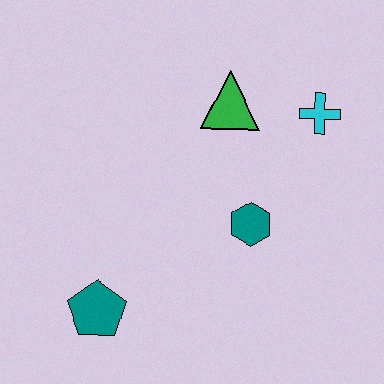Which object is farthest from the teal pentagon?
The cyan cross is farthest from the teal pentagon.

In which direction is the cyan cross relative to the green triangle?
The cyan cross is to the right of the green triangle.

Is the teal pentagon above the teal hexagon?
No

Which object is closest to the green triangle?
The cyan cross is closest to the green triangle.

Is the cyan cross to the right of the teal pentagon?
Yes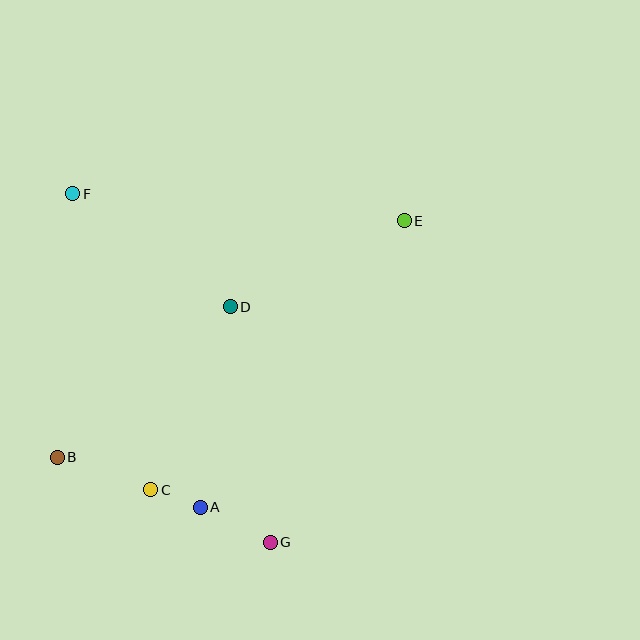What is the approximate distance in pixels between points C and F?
The distance between C and F is approximately 306 pixels.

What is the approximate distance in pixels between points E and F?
The distance between E and F is approximately 333 pixels.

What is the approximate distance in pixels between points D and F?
The distance between D and F is approximately 194 pixels.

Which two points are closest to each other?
Points A and C are closest to each other.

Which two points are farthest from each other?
Points B and E are farthest from each other.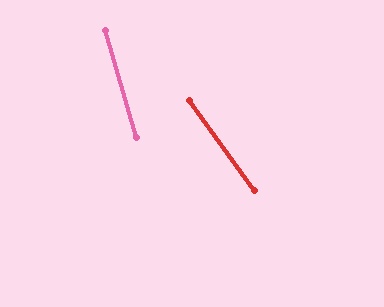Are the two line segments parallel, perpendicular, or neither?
Neither parallel nor perpendicular — they differ by about 20°.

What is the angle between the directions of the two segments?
Approximately 20 degrees.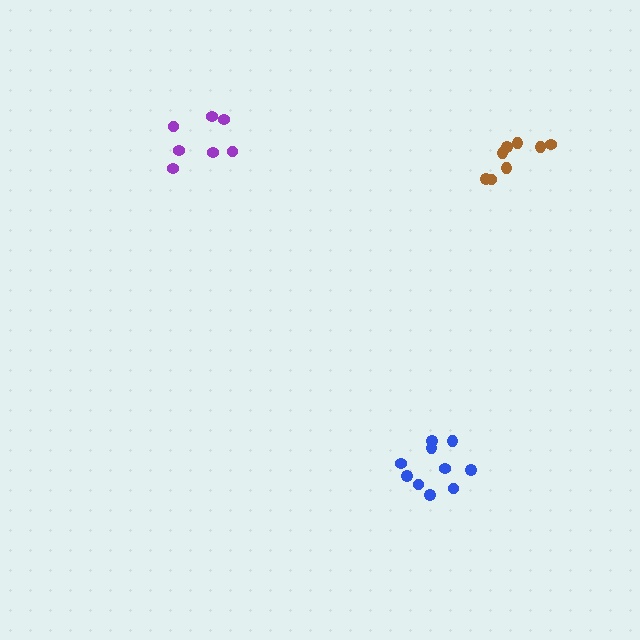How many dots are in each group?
Group 1: 8 dots, Group 2: 7 dots, Group 3: 10 dots (25 total).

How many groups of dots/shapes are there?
There are 3 groups.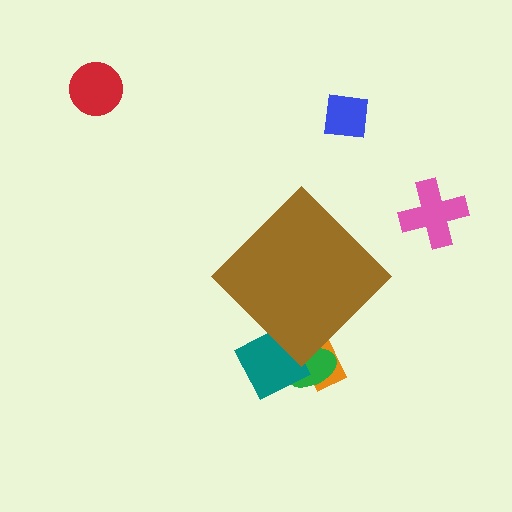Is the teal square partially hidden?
Yes, the teal square is partially hidden behind the brown diamond.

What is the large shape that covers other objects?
A brown diamond.